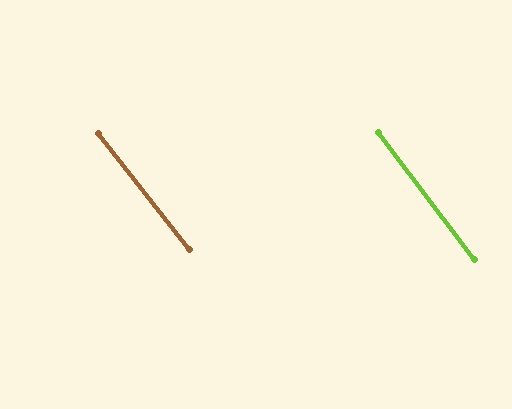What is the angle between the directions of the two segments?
Approximately 1 degree.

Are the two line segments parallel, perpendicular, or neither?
Parallel — their directions differ by only 1.2°.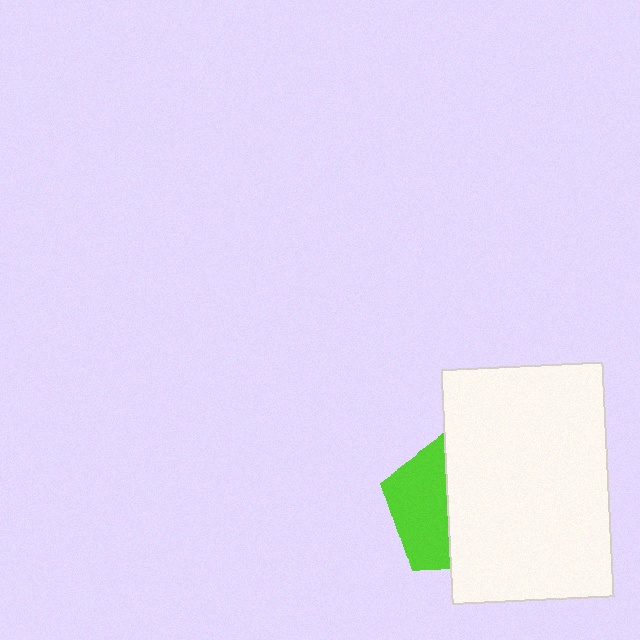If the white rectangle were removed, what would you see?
You would see the complete lime pentagon.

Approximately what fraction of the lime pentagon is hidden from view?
Roughly 59% of the lime pentagon is hidden behind the white rectangle.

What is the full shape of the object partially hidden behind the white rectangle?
The partially hidden object is a lime pentagon.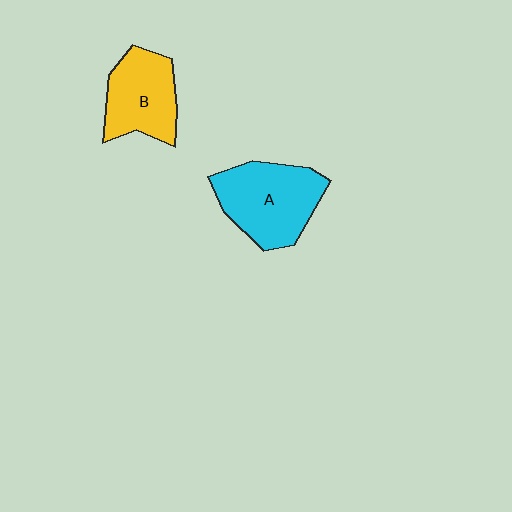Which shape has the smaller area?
Shape B (yellow).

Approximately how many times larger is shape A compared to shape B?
Approximately 1.3 times.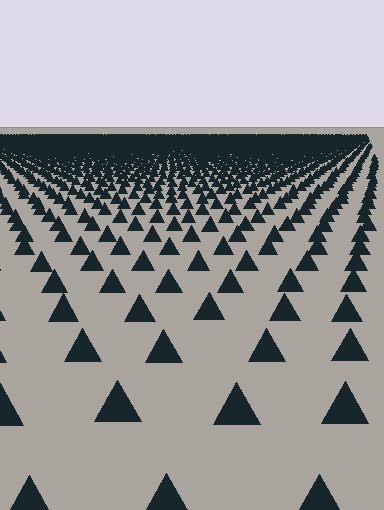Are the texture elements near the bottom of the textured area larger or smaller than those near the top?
Larger. Near the bottom, elements are closer to the viewer and appear at a bigger on-screen size.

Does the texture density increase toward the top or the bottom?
Density increases toward the top.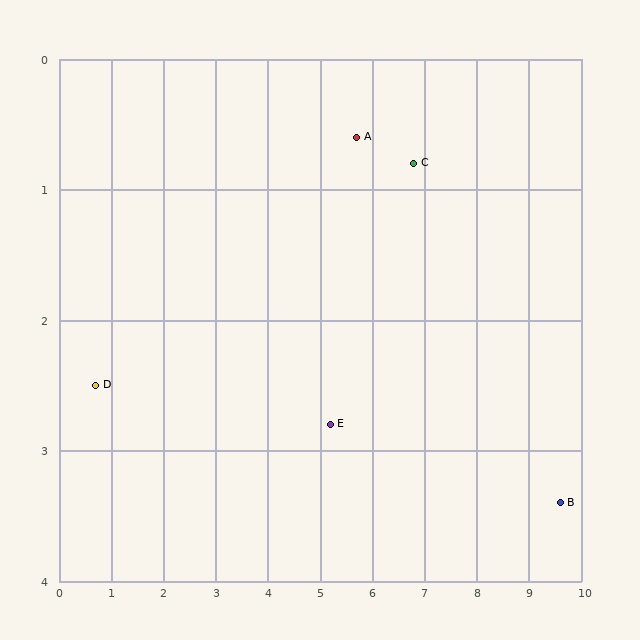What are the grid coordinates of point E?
Point E is at approximately (5.2, 2.8).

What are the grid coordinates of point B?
Point B is at approximately (9.6, 3.4).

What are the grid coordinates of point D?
Point D is at approximately (0.7, 2.5).